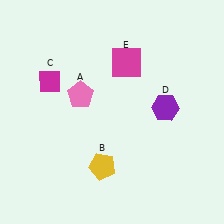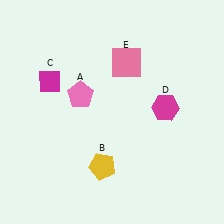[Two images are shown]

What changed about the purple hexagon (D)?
In Image 1, D is purple. In Image 2, it changed to magenta.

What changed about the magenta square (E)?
In Image 1, E is magenta. In Image 2, it changed to pink.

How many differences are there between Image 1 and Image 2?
There are 2 differences between the two images.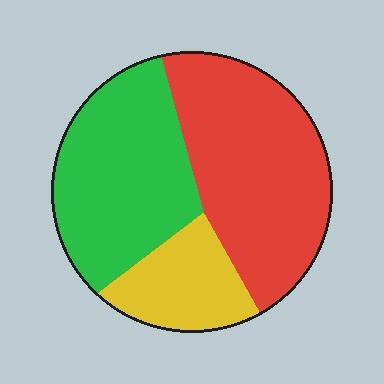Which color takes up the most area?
Red, at roughly 45%.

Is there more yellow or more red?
Red.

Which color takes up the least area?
Yellow, at roughly 20%.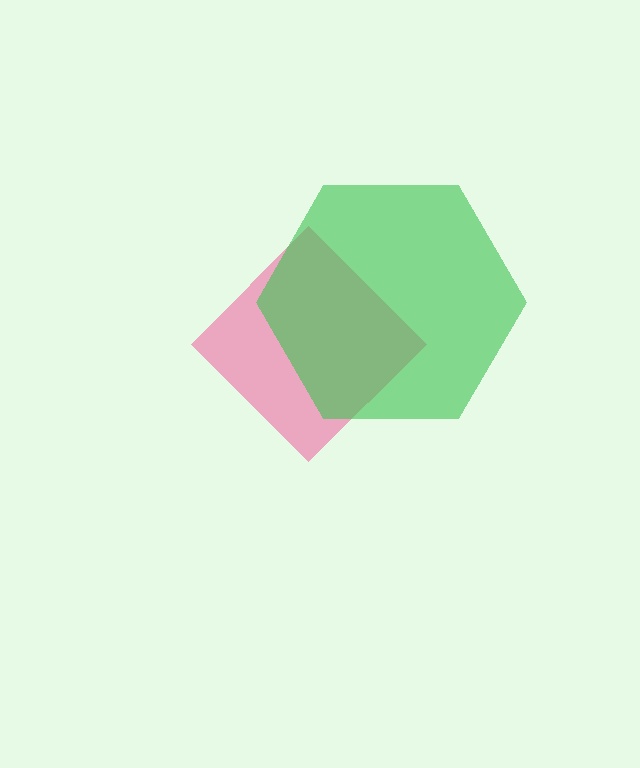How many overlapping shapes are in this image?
There are 2 overlapping shapes in the image.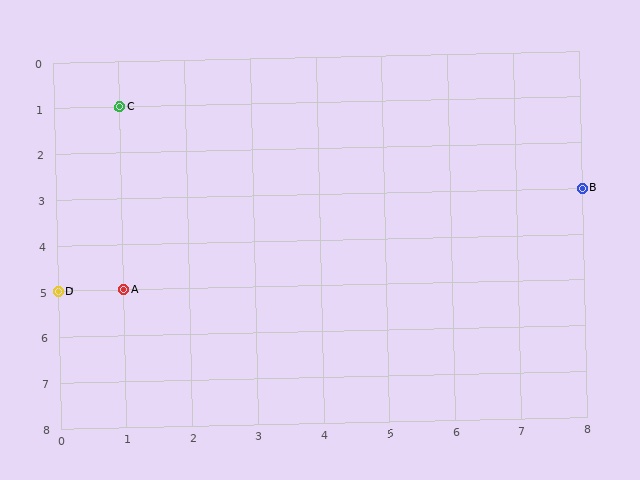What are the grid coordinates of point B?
Point B is at grid coordinates (8, 3).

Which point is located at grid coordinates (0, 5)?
Point D is at (0, 5).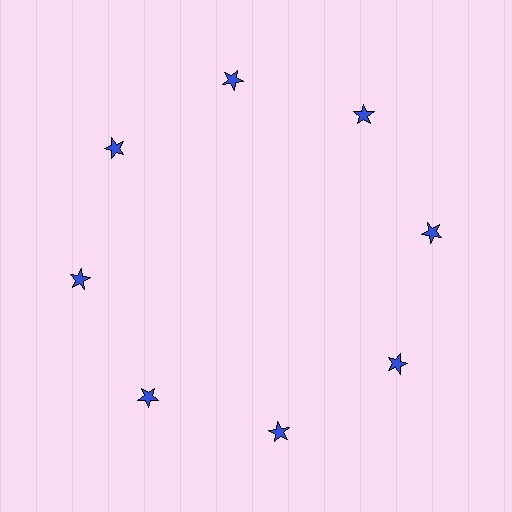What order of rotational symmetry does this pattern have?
This pattern has 8-fold rotational symmetry.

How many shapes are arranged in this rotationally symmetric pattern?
There are 8 shapes, arranged in 8 groups of 1.